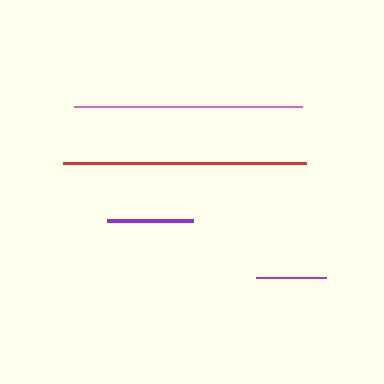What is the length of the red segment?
The red segment is approximately 243 pixels long.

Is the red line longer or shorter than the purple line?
The red line is longer than the purple line.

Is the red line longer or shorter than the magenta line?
The red line is longer than the magenta line.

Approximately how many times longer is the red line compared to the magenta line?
The red line is approximately 3.4 times the length of the magenta line.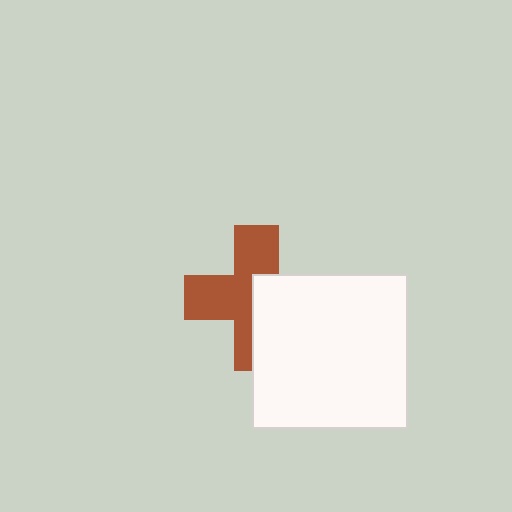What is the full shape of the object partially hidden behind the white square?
The partially hidden object is a brown cross.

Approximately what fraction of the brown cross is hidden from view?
Roughly 44% of the brown cross is hidden behind the white square.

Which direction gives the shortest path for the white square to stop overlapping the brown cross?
Moving right gives the shortest separation.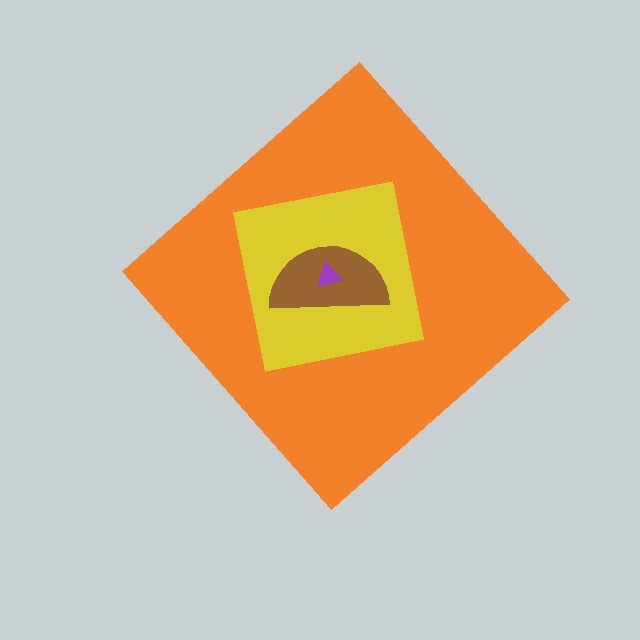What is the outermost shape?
The orange diamond.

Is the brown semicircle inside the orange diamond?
Yes.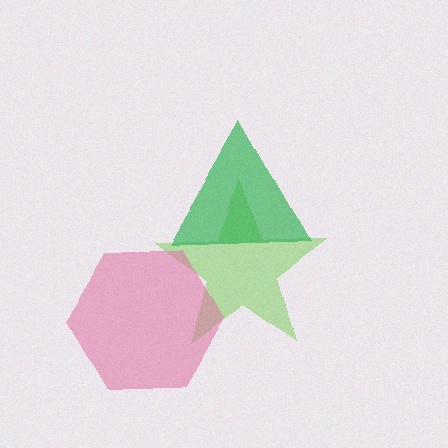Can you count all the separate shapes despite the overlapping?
Yes, there are 3 separate shapes.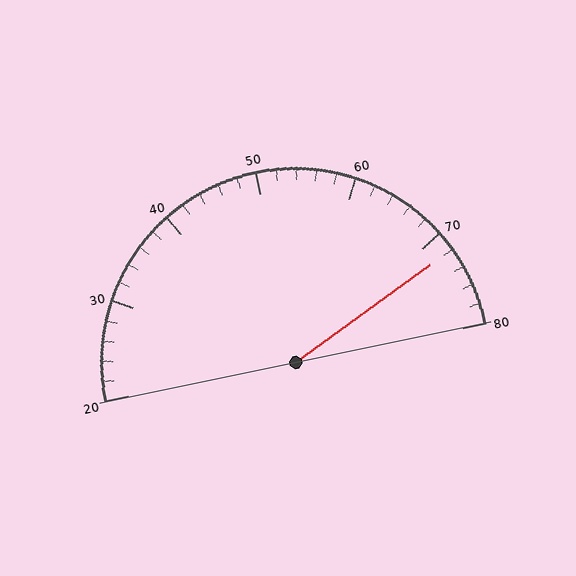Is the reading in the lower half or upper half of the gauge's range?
The reading is in the upper half of the range (20 to 80).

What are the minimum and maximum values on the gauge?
The gauge ranges from 20 to 80.